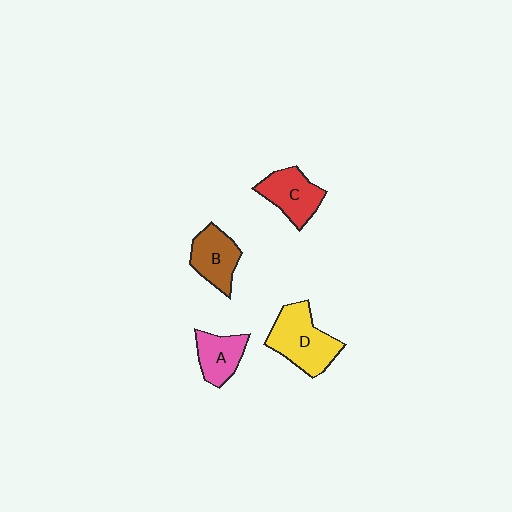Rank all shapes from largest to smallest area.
From largest to smallest: D (yellow), C (red), B (brown), A (pink).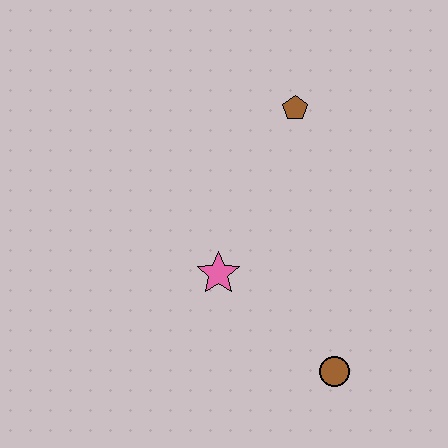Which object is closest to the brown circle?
The pink star is closest to the brown circle.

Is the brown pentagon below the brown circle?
No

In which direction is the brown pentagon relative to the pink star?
The brown pentagon is above the pink star.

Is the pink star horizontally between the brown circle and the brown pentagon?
No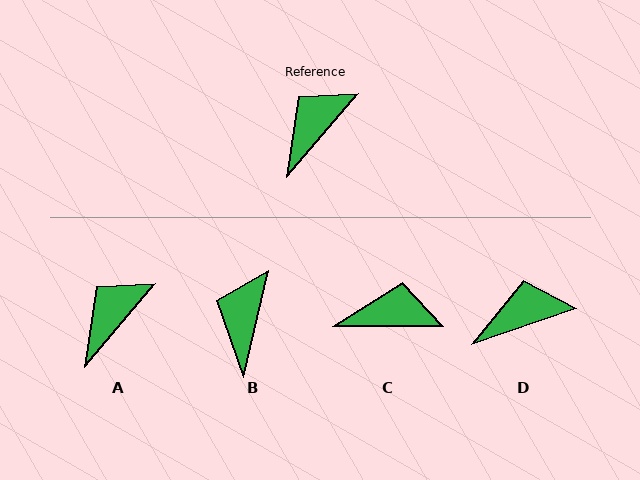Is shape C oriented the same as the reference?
No, it is off by about 49 degrees.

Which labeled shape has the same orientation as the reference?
A.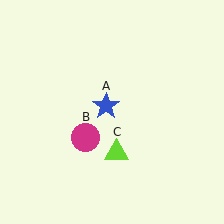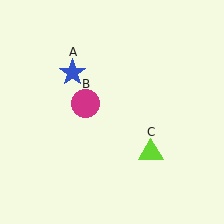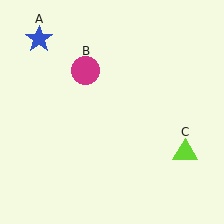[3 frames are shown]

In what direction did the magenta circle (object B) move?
The magenta circle (object B) moved up.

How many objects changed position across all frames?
3 objects changed position: blue star (object A), magenta circle (object B), lime triangle (object C).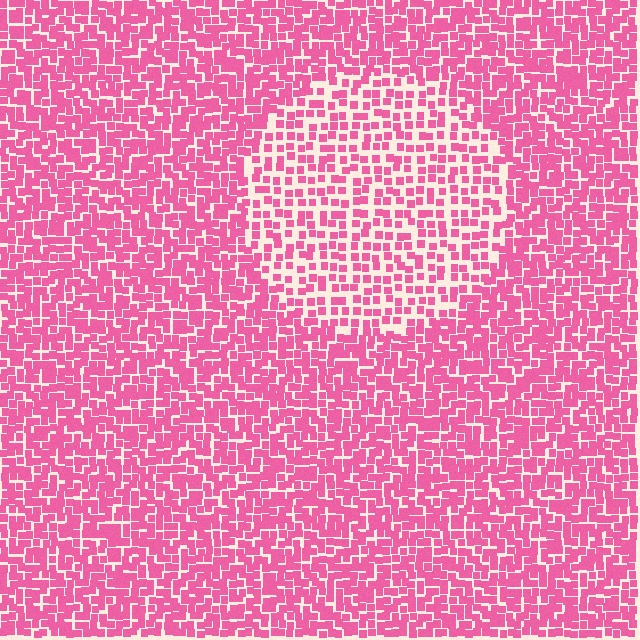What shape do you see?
I see a circle.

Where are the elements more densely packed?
The elements are more densely packed outside the circle boundary.